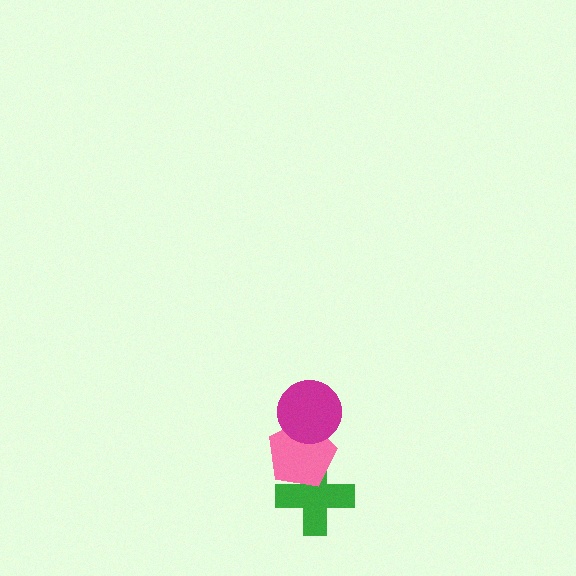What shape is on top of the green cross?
The pink pentagon is on top of the green cross.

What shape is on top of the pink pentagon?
The magenta circle is on top of the pink pentagon.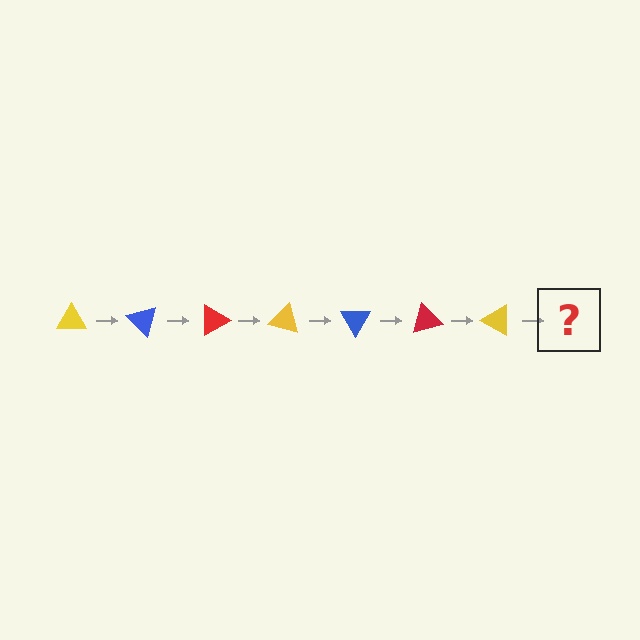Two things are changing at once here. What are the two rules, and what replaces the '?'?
The two rules are that it rotates 45 degrees each step and the color cycles through yellow, blue, and red. The '?' should be a blue triangle, rotated 315 degrees from the start.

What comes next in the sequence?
The next element should be a blue triangle, rotated 315 degrees from the start.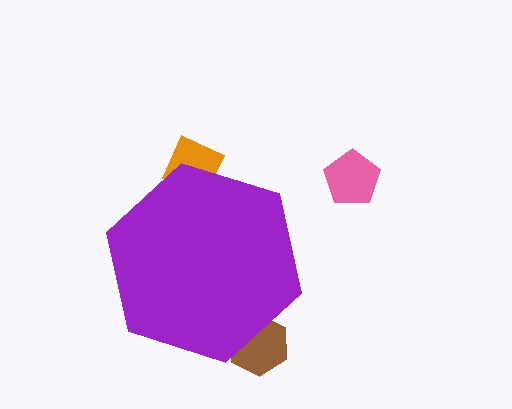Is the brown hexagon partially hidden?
Yes, the brown hexagon is partially hidden behind the purple hexagon.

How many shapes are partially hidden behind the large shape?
2 shapes are partially hidden.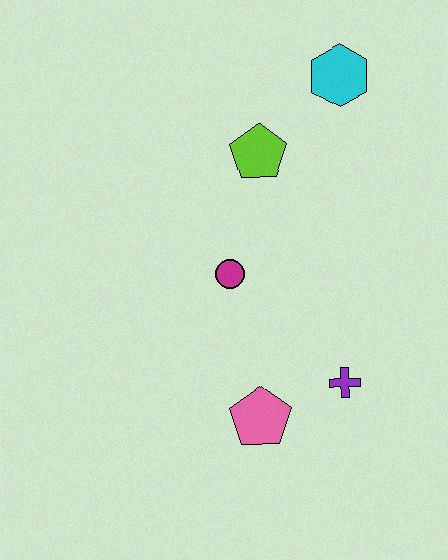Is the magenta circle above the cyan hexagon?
No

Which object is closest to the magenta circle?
The lime pentagon is closest to the magenta circle.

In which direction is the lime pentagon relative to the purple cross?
The lime pentagon is above the purple cross.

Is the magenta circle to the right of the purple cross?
No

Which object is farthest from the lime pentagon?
The pink pentagon is farthest from the lime pentagon.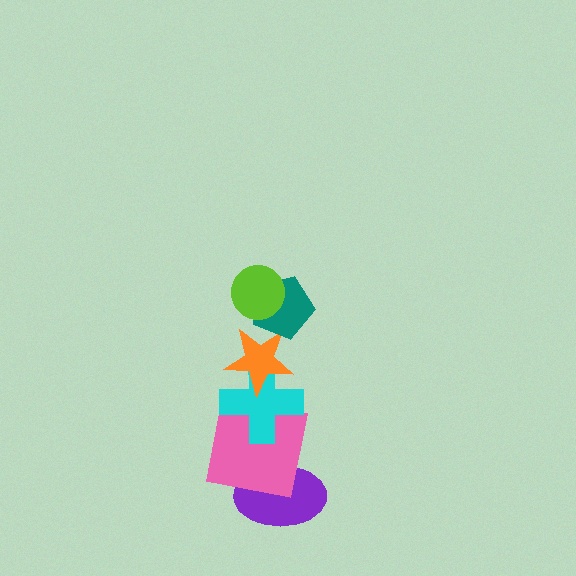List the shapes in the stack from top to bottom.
From top to bottom: the lime circle, the teal pentagon, the orange star, the cyan cross, the pink square, the purple ellipse.